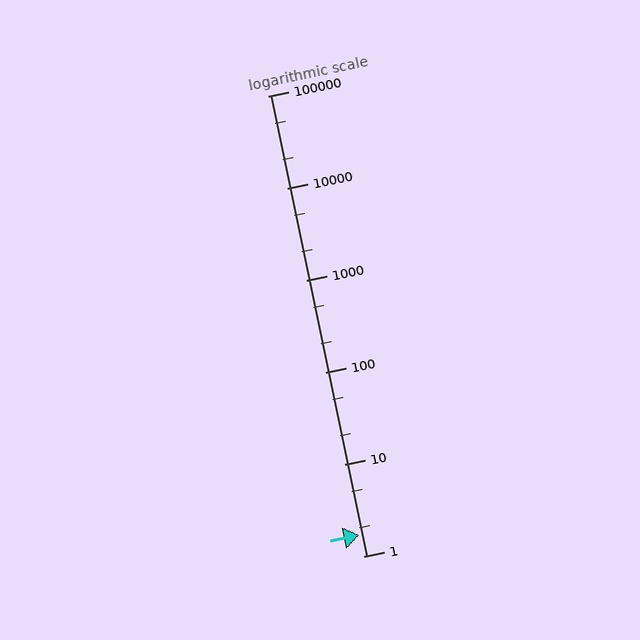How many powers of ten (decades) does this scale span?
The scale spans 5 decades, from 1 to 100000.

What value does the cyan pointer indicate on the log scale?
The pointer indicates approximately 1.7.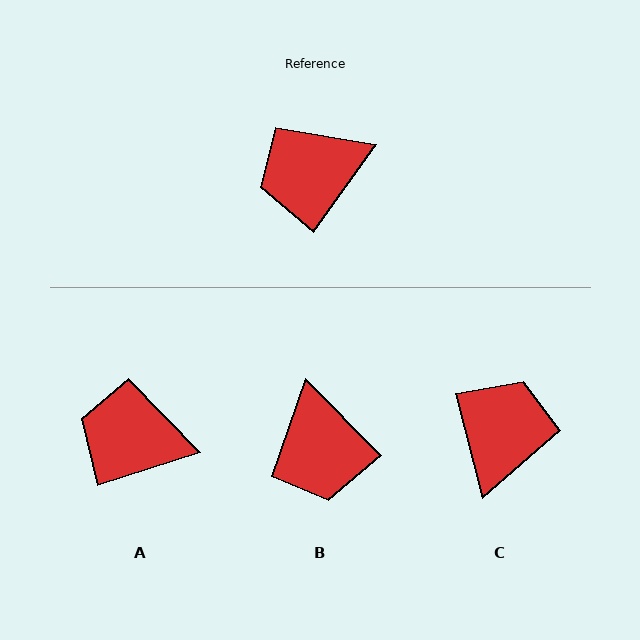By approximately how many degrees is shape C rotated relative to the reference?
Approximately 130 degrees clockwise.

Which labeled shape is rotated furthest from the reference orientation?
C, about 130 degrees away.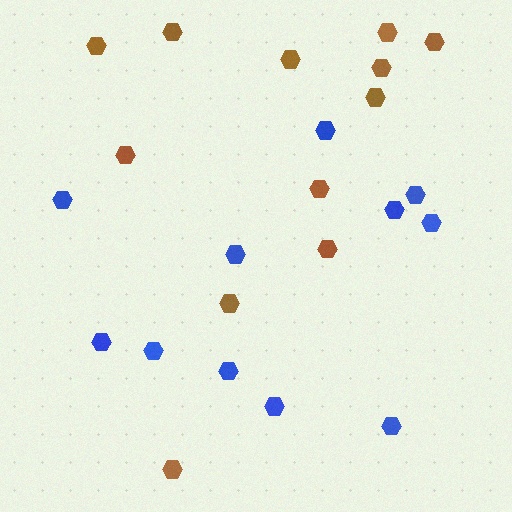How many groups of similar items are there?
There are 2 groups: one group of blue hexagons (11) and one group of brown hexagons (12).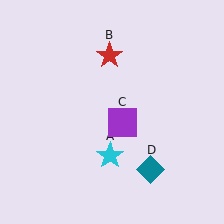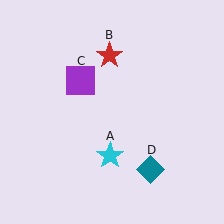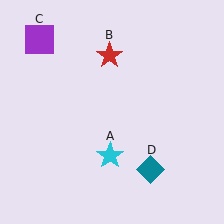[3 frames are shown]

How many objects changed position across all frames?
1 object changed position: purple square (object C).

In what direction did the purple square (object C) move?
The purple square (object C) moved up and to the left.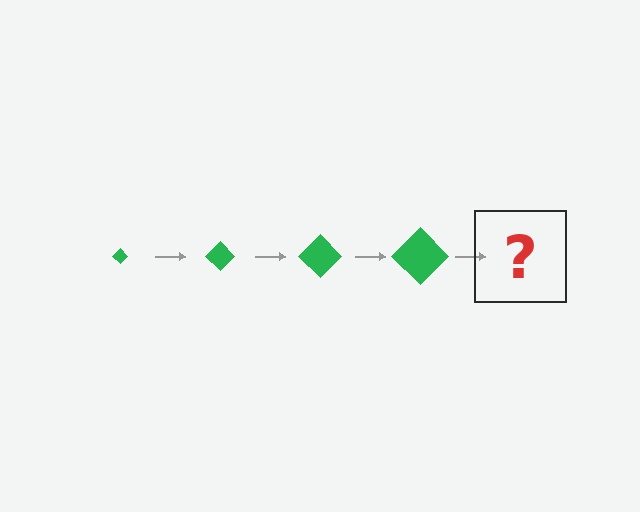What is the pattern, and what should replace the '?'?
The pattern is that the diamond gets progressively larger each step. The '?' should be a green diamond, larger than the previous one.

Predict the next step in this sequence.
The next step is a green diamond, larger than the previous one.